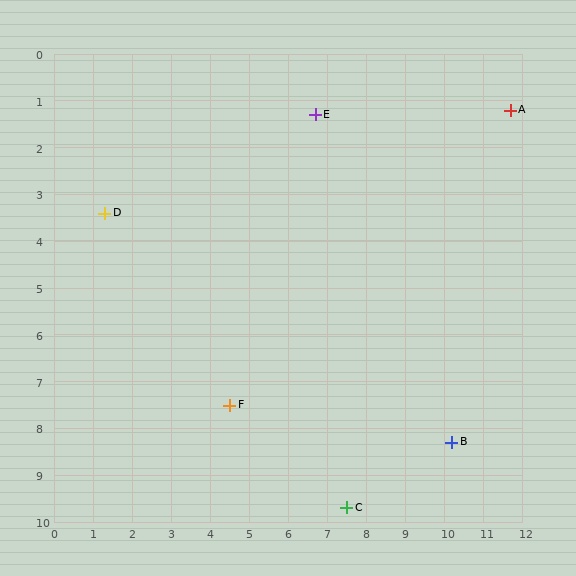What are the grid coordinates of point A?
Point A is at approximately (11.7, 1.2).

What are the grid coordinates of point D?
Point D is at approximately (1.3, 3.4).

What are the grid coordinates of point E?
Point E is at approximately (6.7, 1.3).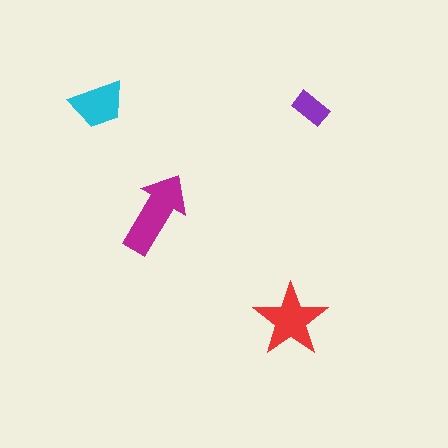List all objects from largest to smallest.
The magenta arrow, the red star, the cyan trapezoid, the purple rectangle.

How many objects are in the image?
There are 4 objects in the image.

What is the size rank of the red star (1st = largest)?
2nd.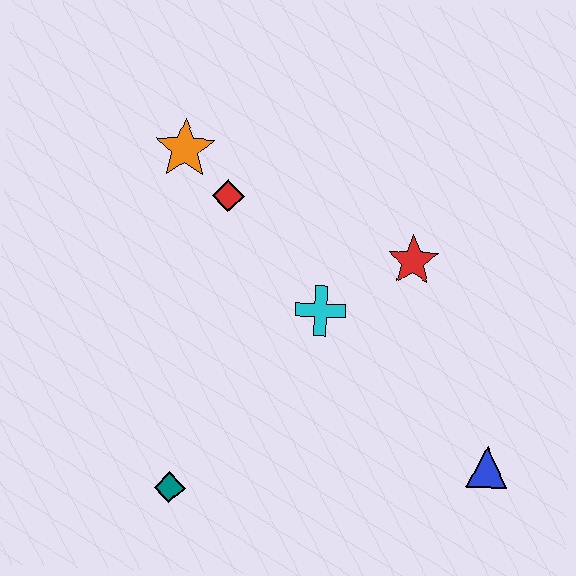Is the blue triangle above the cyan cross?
No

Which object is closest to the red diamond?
The orange star is closest to the red diamond.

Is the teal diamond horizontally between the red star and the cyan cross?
No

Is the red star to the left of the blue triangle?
Yes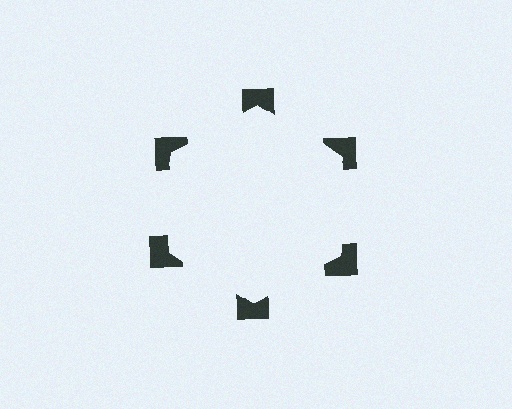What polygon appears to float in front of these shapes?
An illusory hexagon — its edges are inferred from the aligned wedge cuts in the notched squares, not physically drawn.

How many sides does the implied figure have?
6 sides.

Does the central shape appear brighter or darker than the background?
It typically appears slightly brighter than the background, even though no actual brightness change is drawn.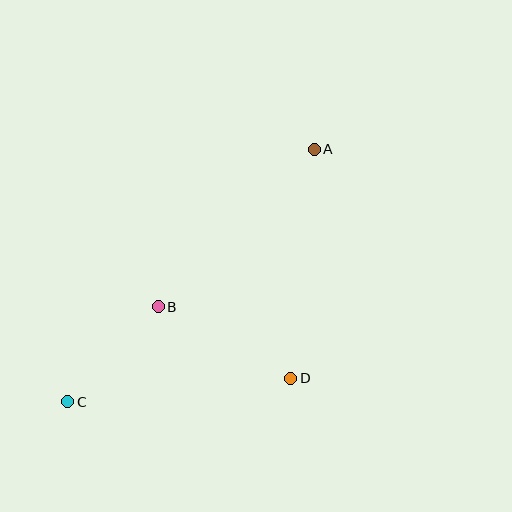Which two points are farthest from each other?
Points A and C are farthest from each other.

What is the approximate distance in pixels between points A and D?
The distance between A and D is approximately 230 pixels.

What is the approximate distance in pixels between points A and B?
The distance between A and B is approximately 222 pixels.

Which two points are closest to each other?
Points B and C are closest to each other.